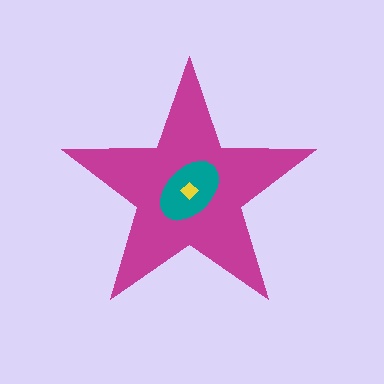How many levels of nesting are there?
3.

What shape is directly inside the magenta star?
The teal ellipse.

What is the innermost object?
The yellow diamond.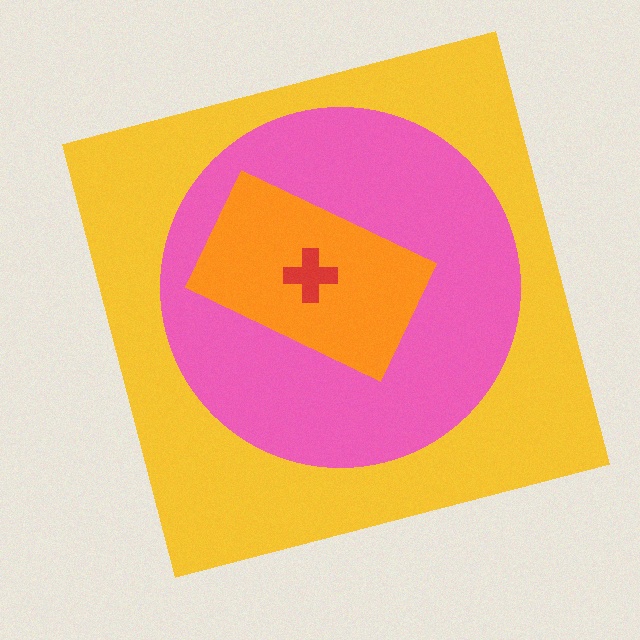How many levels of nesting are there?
4.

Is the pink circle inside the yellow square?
Yes.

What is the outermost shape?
The yellow square.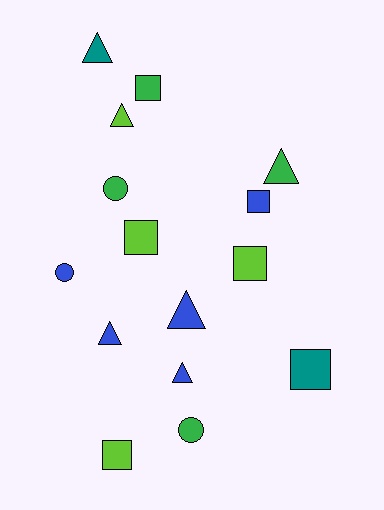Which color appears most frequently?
Blue, with 5 objects.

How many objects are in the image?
There are 15 objects.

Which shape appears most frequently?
Triangle, with 6 objects.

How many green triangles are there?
There is 1 green triangle.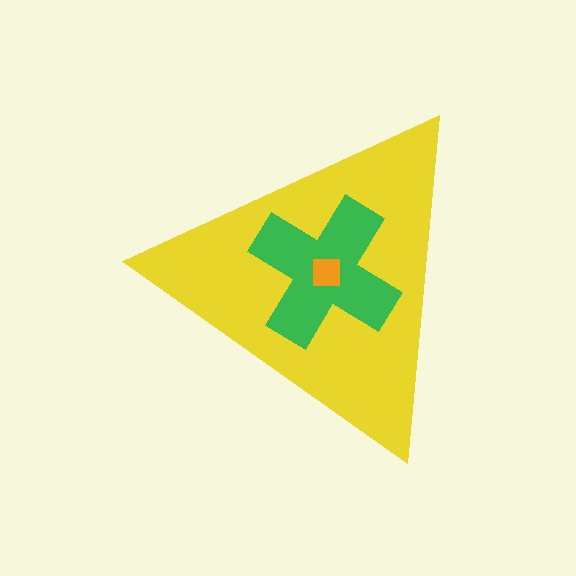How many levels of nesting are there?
3.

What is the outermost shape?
The yellow triangle.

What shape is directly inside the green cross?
The orange square.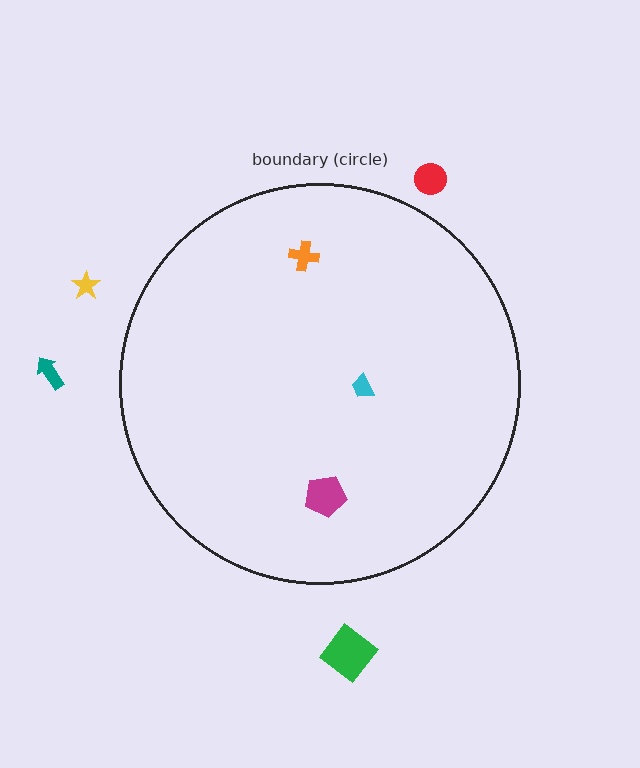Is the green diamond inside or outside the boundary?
Outside.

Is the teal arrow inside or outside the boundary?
Outside.